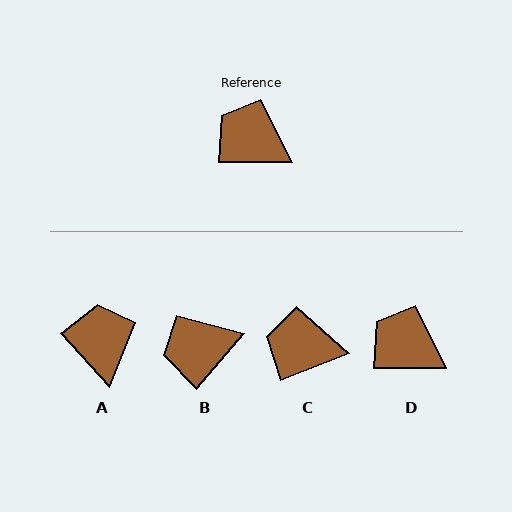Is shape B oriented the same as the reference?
No, it is off by about 49 degrees.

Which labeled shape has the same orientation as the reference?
D.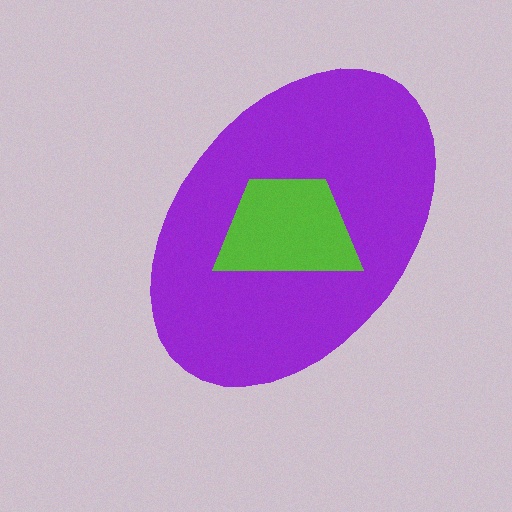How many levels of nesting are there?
2.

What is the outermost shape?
The purple ellipse.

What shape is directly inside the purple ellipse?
The lime trapezoid.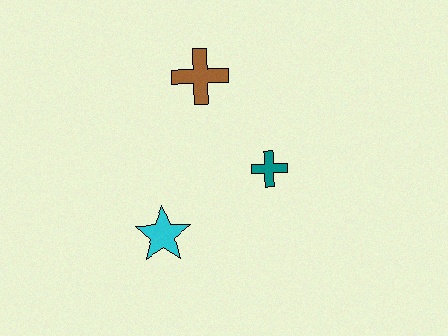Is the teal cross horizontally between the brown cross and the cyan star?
No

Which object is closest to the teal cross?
The brown cross is closest to the teal cross.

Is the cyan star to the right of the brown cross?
No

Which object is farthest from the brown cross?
The cyan star is farthest from the brown cross.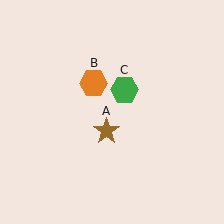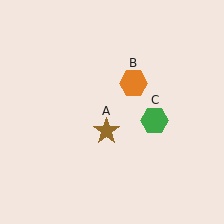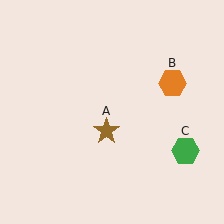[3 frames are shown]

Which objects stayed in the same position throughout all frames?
Brown star (object A) remained stationary.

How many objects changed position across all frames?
2 objects changed position: orange hexagon (object B), green hexagon (object C).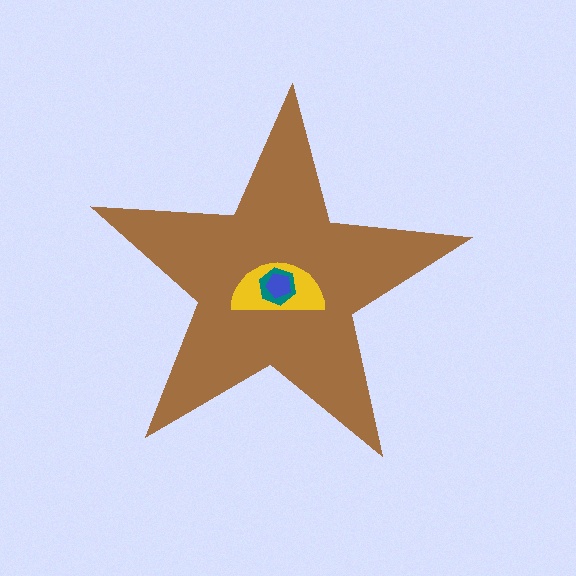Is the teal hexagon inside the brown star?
Yes.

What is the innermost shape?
The blue pentagon.